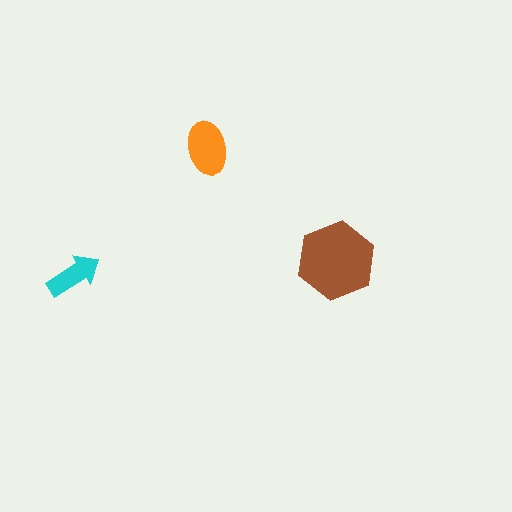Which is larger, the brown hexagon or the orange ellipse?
The brown hexagon.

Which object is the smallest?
The cyan arrow.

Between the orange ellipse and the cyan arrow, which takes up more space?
The orange ellipse.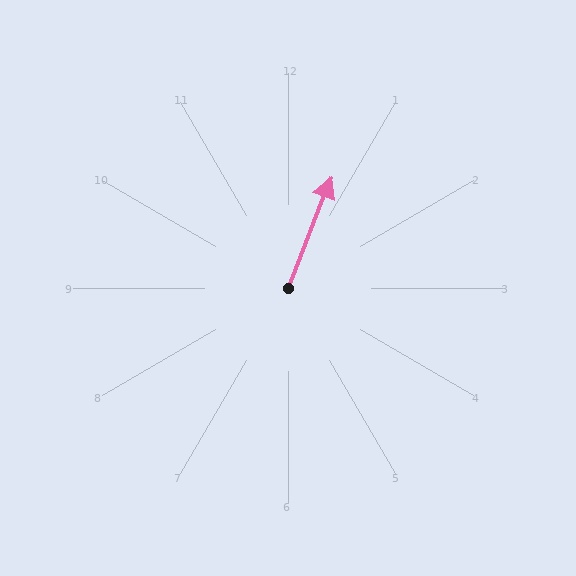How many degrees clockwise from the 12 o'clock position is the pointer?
Approximately 21 degrees.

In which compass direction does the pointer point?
North.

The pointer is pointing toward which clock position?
Roughly 1 o'clock.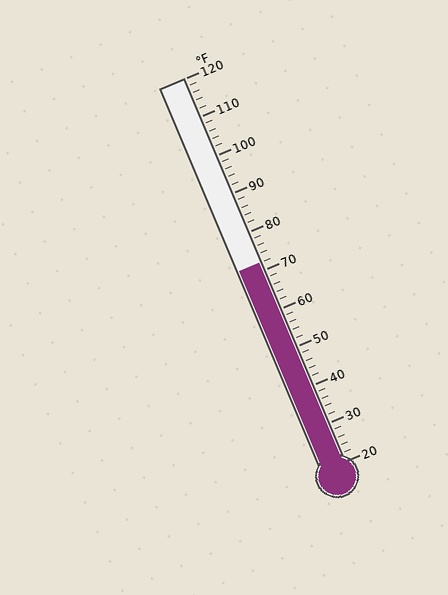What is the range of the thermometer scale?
The thermometer scale ranges from 20°F to 120°F.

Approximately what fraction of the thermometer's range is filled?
The thermometer is filled to approximately 50% of its range.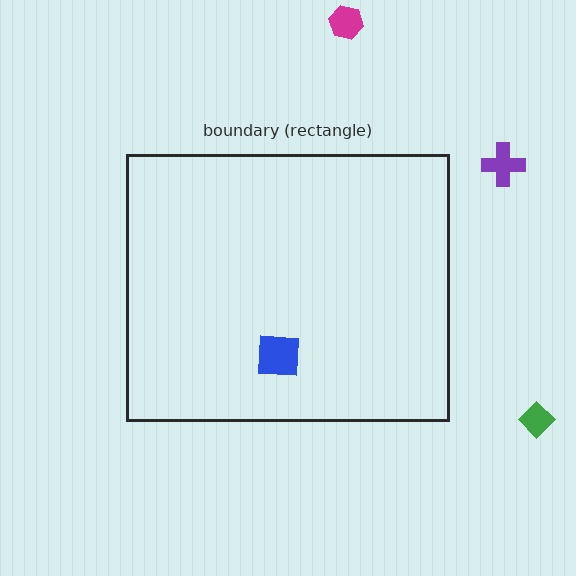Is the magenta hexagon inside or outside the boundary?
Outside.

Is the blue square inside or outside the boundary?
Inside.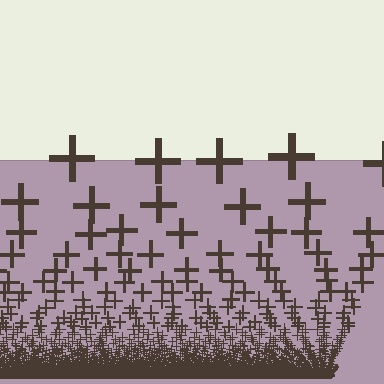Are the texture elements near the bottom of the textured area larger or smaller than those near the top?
Smaller. The gradient is inverted — elements near the bottom are smaller and denser.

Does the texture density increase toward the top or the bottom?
Density increases toward the bottom.